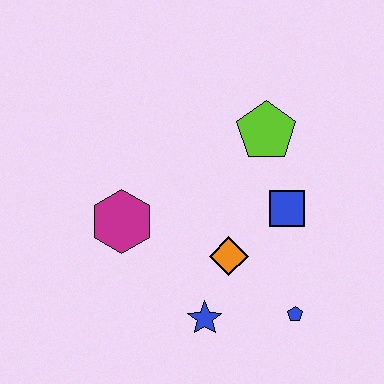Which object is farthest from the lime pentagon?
The blue star is farthest from the lime pentagon.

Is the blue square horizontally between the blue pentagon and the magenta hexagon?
Yes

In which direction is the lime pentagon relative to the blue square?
The lime pentagon is above the blue square.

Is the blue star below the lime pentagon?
Yes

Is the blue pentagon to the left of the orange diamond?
No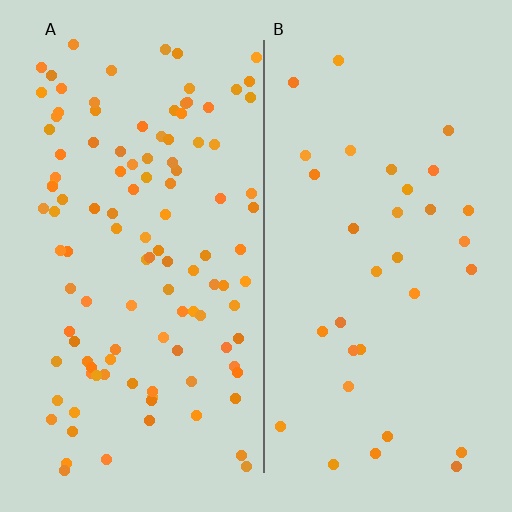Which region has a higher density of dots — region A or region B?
A (the left).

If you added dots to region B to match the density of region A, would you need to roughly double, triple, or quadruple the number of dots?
Approximately triple.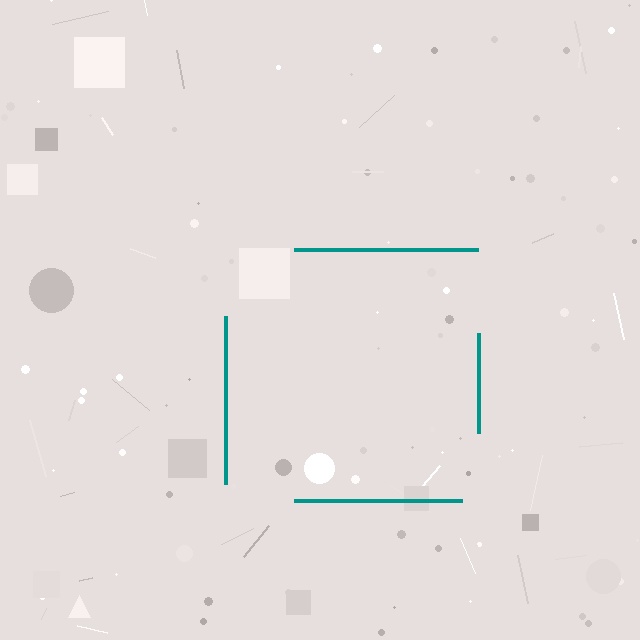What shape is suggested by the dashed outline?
The dashed outline suggests a square.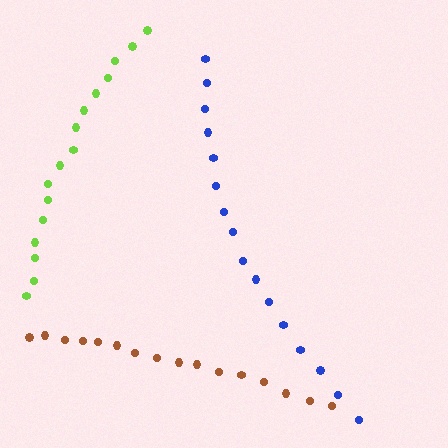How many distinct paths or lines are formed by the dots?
There are 3 distinct paths.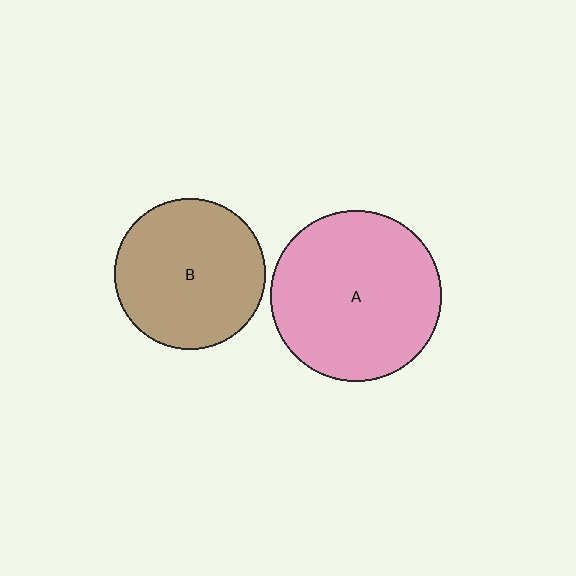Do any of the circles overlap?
No, none of the circles overlap.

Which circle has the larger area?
Circle A (pink).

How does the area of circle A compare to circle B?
Approximately 1.3 times.